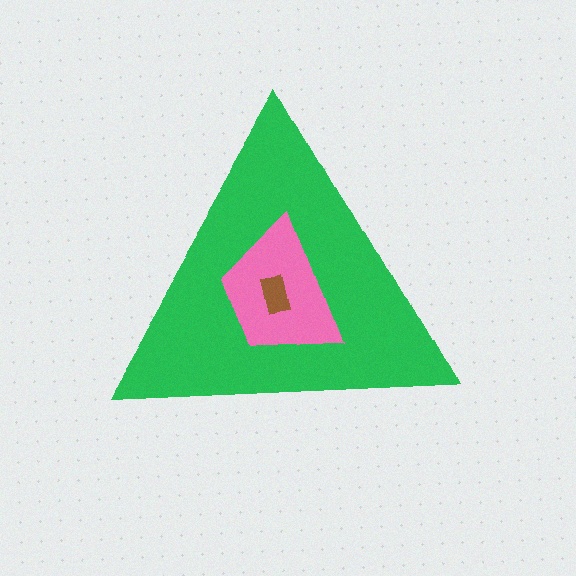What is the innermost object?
The brown rectangle.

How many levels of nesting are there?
3.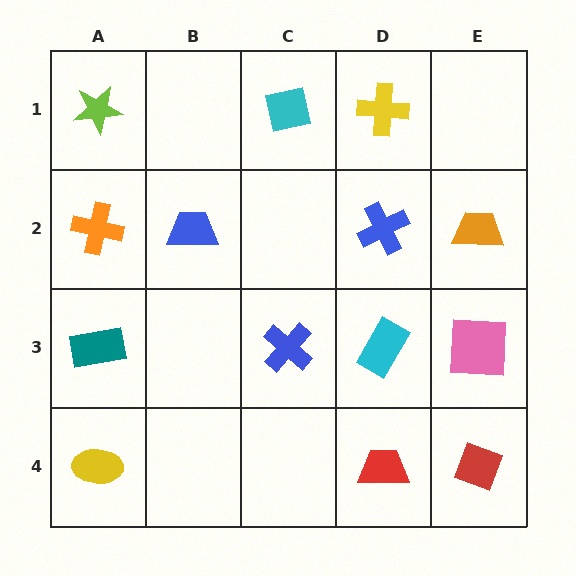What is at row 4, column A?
A yellow ellipse.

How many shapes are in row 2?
4 shapes.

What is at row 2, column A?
An orange cross.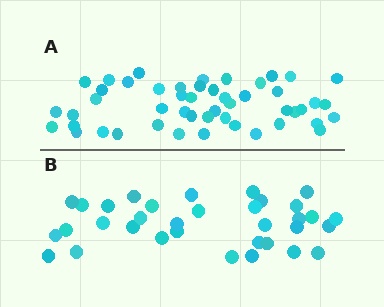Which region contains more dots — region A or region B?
Region A (the top region) has more dots.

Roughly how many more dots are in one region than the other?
Region A has approximately 15 more dots than region B.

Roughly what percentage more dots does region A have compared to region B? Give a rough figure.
About 45% more.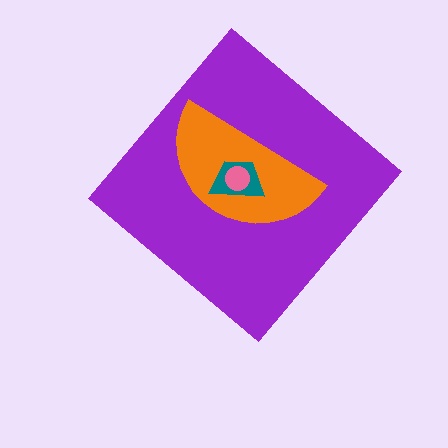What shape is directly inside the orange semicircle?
The teal trapezoid.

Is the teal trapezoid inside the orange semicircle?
Yes.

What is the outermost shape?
The purple diamond.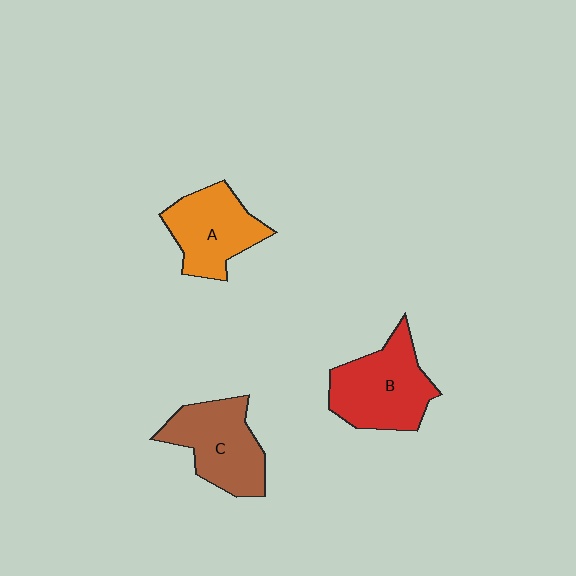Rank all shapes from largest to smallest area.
From largest to smallest: B (red), C (brown), A (orange).